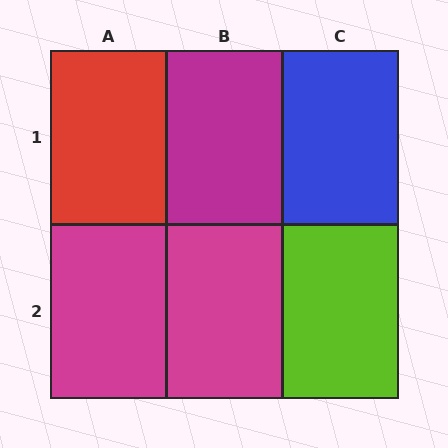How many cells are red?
1 cell is red.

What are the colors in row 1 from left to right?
Red, magenta, blue.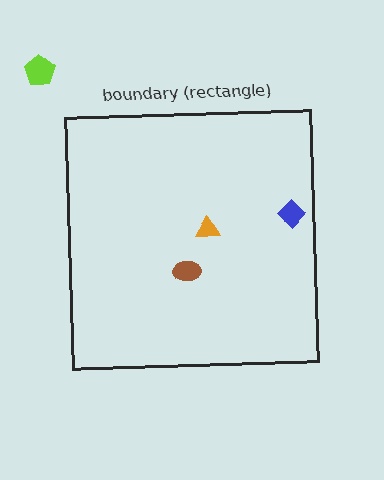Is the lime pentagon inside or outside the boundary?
Outside.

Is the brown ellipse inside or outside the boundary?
Inside.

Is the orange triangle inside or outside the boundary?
Inside.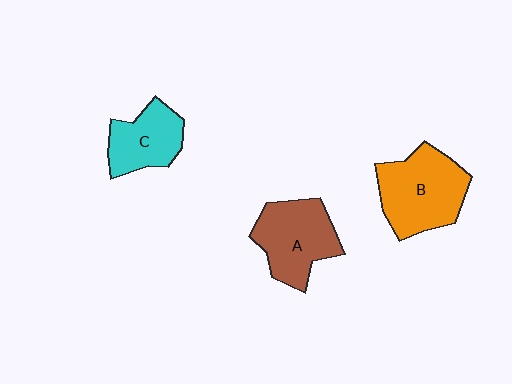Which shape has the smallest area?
Shape C (cyan).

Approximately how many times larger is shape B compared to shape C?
Approximately 1.5 times.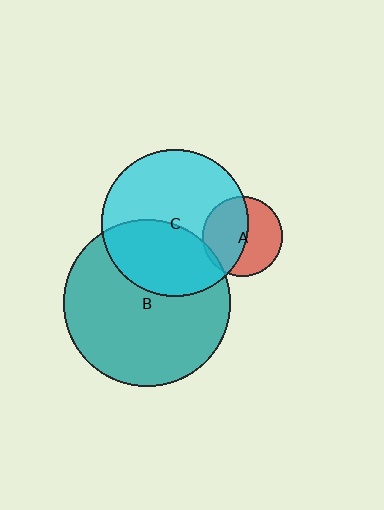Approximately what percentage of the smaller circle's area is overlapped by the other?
Approximately 50%.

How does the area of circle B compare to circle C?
Approximately 1.3 times.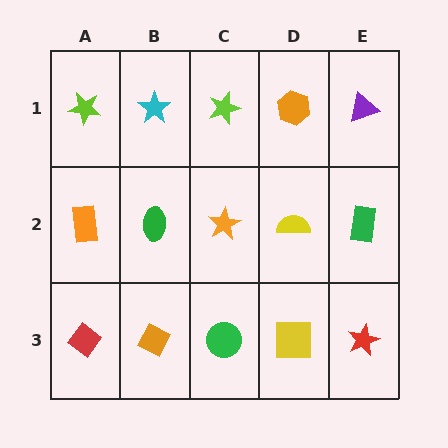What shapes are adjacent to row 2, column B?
A cyan star (row 1, column B), an orange diamond (row 3, column B), an orange rectangle (row 2, column A), an orange star (row 2, column C).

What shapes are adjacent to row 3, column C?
An orange star (row 2, column C), an orange diamond (row 3, column B), a yellow square (row 3, column D).